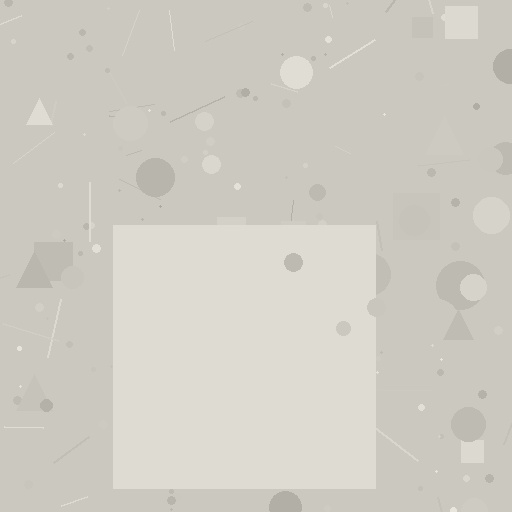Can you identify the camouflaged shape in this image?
The camouflaged shape is a square.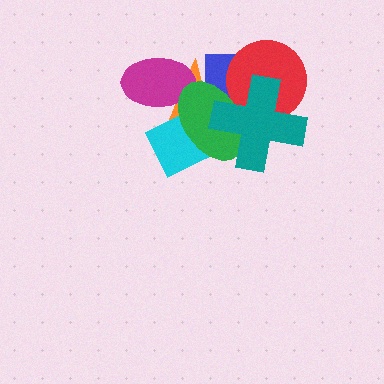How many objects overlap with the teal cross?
5 objects overlap with the teal cross.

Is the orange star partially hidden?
Yes, it is partially covered by another shape.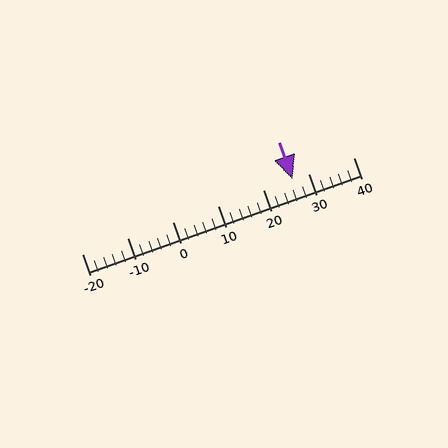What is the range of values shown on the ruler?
The ruler shows values from -20 to 40.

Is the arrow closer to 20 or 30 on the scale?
The arrow is closer to 30.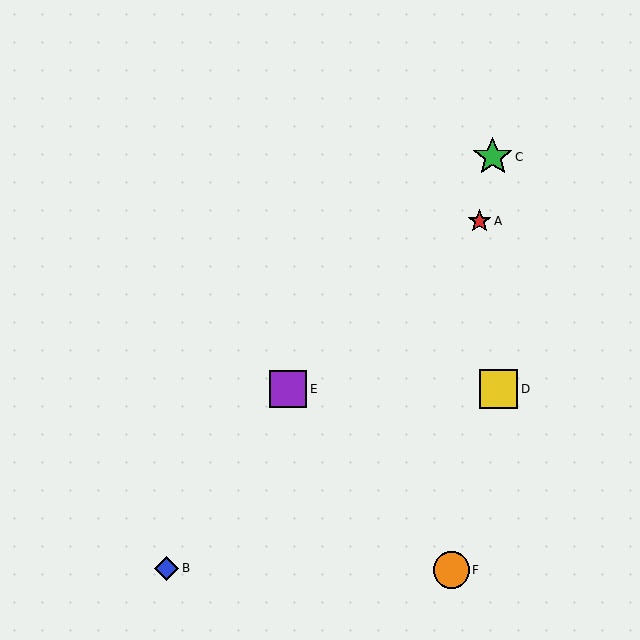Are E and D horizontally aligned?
Yes, both are at y≈389.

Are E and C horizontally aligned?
No, E is at y≈389 and C is at y≈157.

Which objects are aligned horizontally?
Objects D, E are aligned horizontally.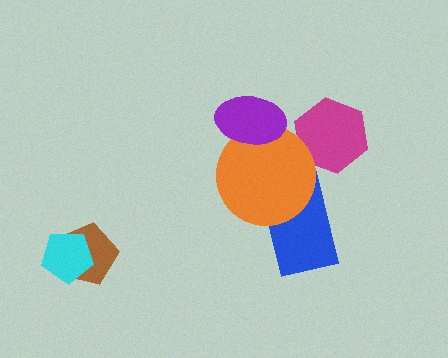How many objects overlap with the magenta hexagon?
1 object overlaps with the magenta hexagon.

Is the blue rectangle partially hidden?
Yes, it is partially covered by another shape.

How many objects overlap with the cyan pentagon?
1 object overlaps with the cyan pentagon.